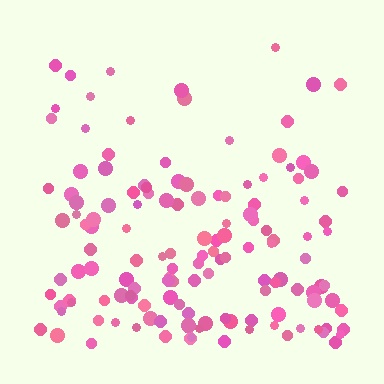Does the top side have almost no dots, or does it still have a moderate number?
Still a moderate number, just noticeably fewer than the bottom.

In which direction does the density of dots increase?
From top to bottom, with the bottom side densest.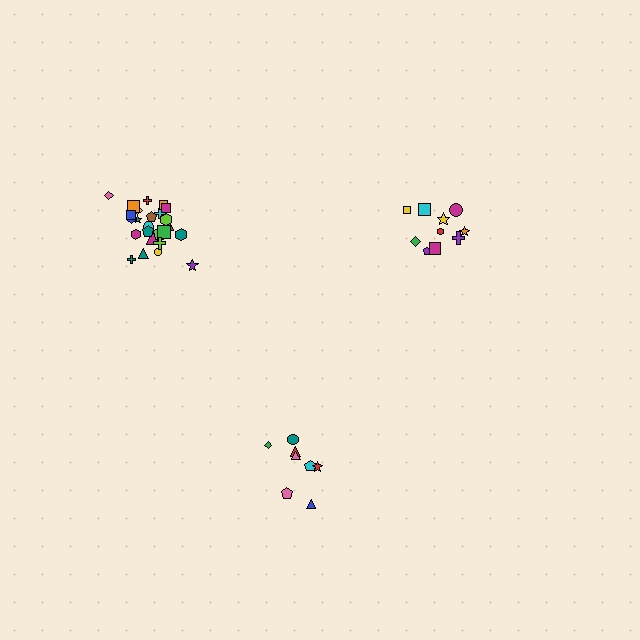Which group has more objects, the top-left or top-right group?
The top-left group.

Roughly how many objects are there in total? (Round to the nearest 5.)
Roughly 45 objects in total.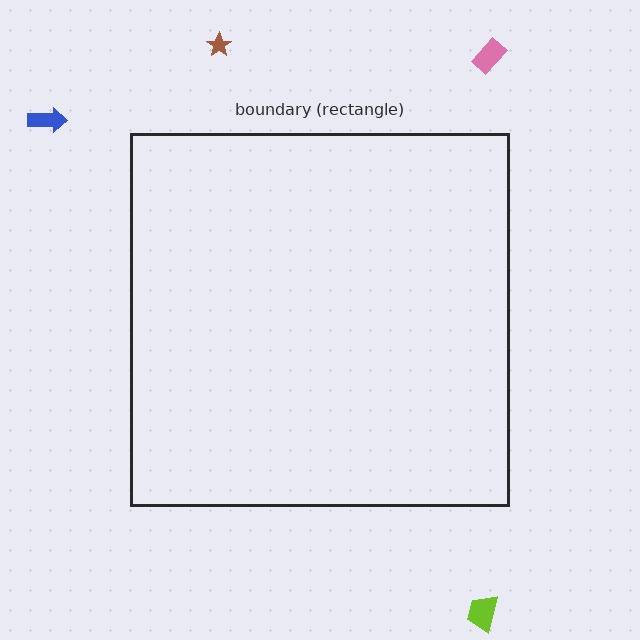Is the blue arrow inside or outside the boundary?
Outside.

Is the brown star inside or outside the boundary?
Outside.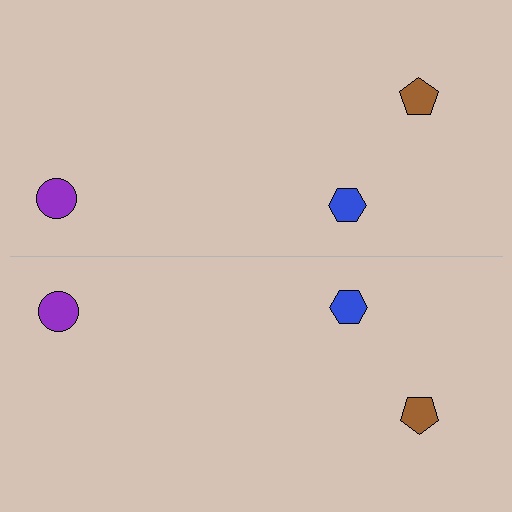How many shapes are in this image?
There are 6 shapes in this image.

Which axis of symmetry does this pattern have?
The pattern has a horizontal axis of symmetry running through the center of the image.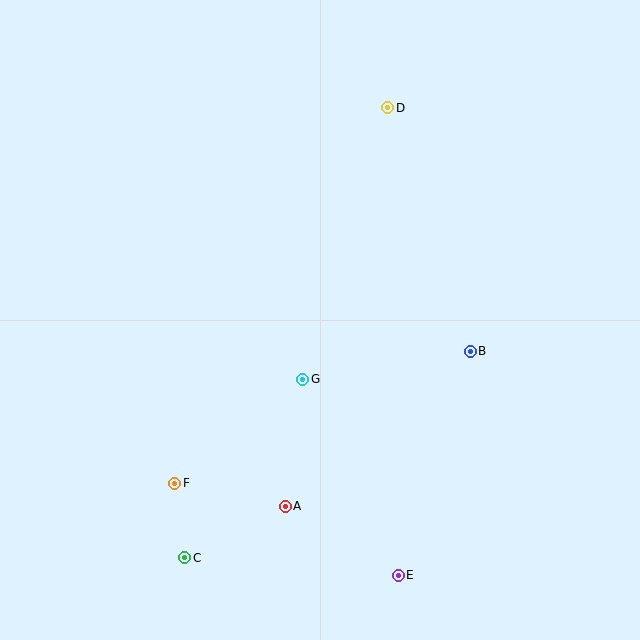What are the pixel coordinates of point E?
Point E is at (398, 575).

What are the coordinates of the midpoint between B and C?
The midpoint between B and C is at (327, 455).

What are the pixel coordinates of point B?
Point B is at (470, 351).